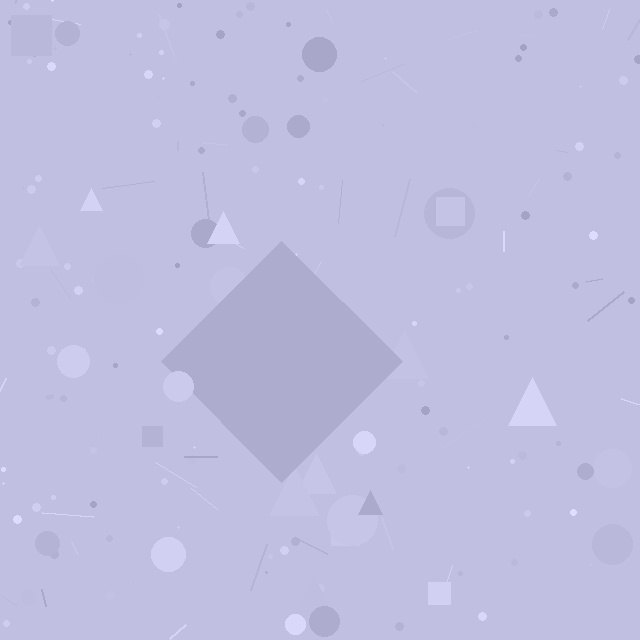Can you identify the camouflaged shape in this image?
The camouflaged shape is a diamond.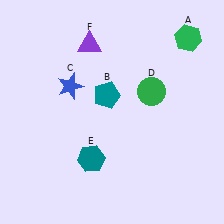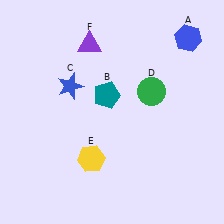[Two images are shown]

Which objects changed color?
A changed from green to blue. E changed from teal to yellow.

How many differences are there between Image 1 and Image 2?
There are 2 differences between the two images.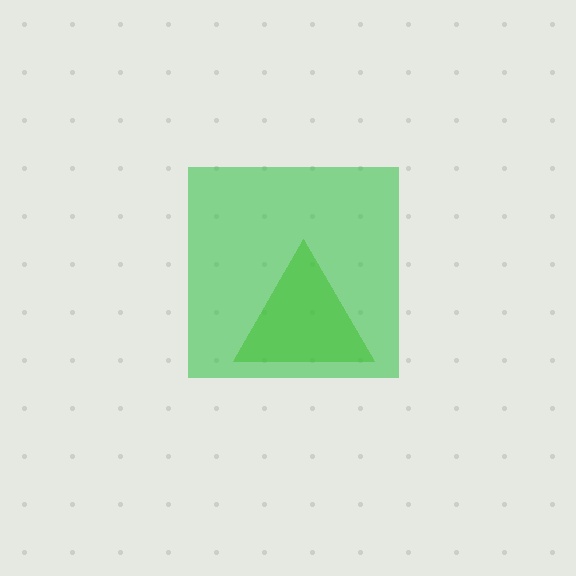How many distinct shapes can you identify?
There are 2 distinct shapes: a lime triangle, a green square.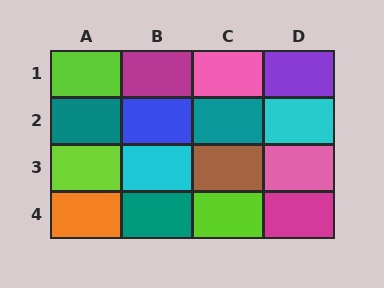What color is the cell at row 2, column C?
Teal.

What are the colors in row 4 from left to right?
Orange, teal, lime, magenta.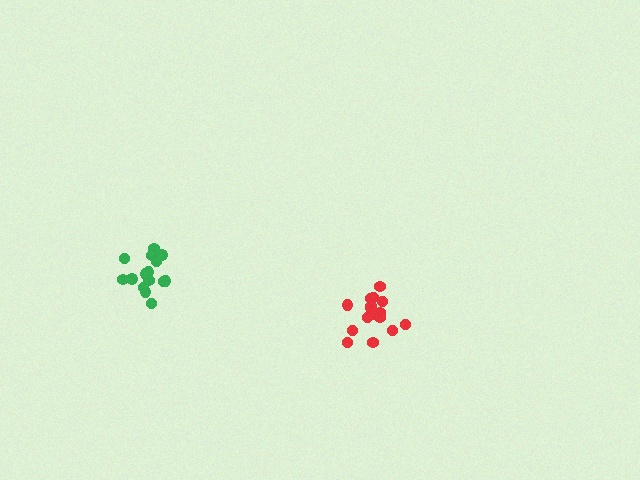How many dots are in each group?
Group 1: 16 dots, Group 2: 16 dots (32 total).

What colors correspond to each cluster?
The clusters are colored: red, green.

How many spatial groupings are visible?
There are 2 spatial groupings.